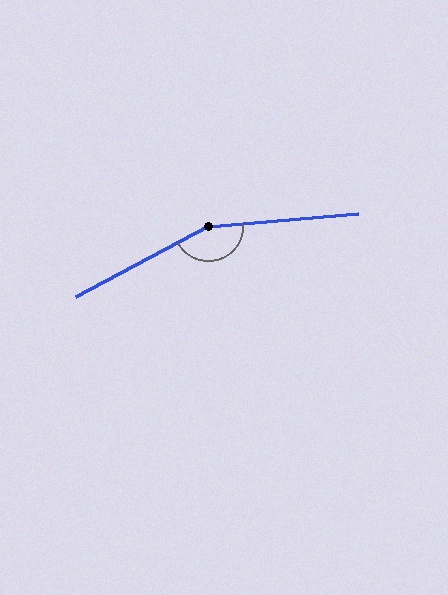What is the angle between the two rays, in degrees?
Approximately 157 degrees.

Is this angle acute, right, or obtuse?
It is obtuse.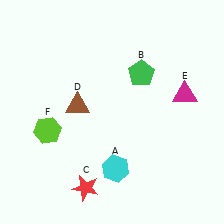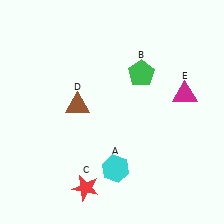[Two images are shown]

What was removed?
The lime hexagon (F) was removed in Image 2.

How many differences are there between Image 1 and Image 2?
There is 1 difference between the two images.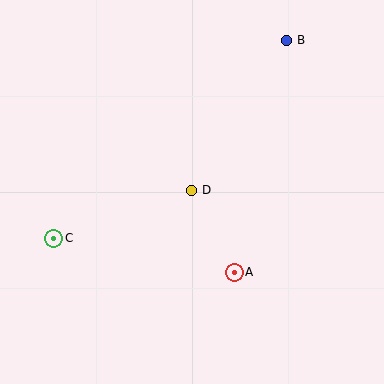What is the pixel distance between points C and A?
The distance between C and A is 184 pixels.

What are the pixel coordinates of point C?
Point C is at (54, 238).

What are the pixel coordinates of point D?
Point D is at (191, 190).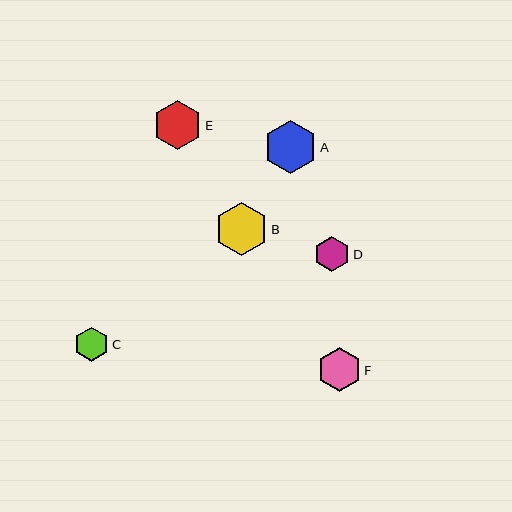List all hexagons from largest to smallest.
From largest to smallest: A, B, E, F, D, C.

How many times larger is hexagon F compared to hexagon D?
Hexagon F is approximately 1.2 times the size of hexagon D.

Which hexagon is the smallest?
Hexagon C is the smallest with a size of approximately 34 pixels.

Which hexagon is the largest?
Hexagon A is the largest with a size of approximately 53 pixels.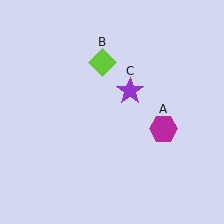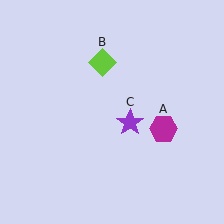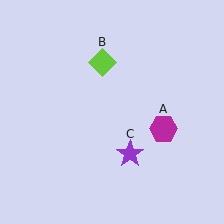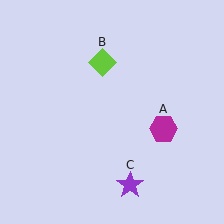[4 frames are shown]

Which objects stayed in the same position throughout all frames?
Magenta hexagon (object A) and lime diamond (object B) remained stationary.